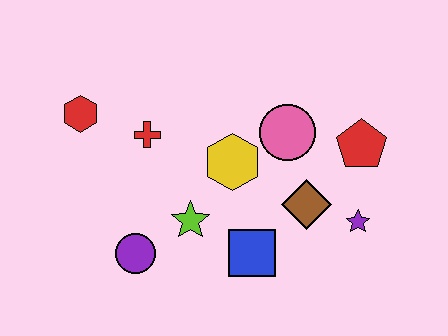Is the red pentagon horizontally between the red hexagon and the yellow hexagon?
No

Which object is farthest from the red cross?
The purple star is farthest from the red cross.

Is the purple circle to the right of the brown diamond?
No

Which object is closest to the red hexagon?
The red cross is closest to the red hexagon.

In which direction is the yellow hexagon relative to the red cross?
The yellow hexagon is to the right of the red cross.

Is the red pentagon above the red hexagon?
No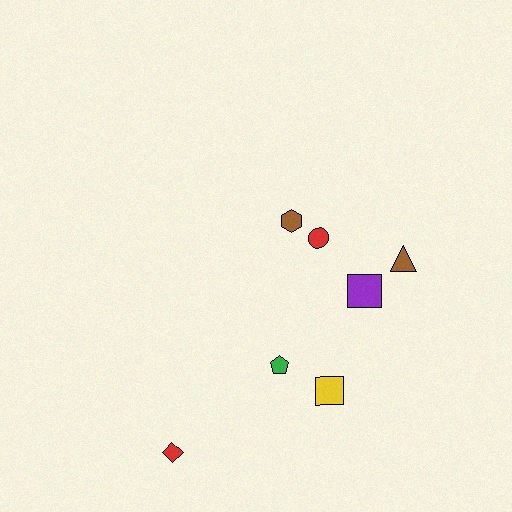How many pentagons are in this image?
There is 1 pentagon.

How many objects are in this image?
There are 7 objects.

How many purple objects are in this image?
There is 1 purple object.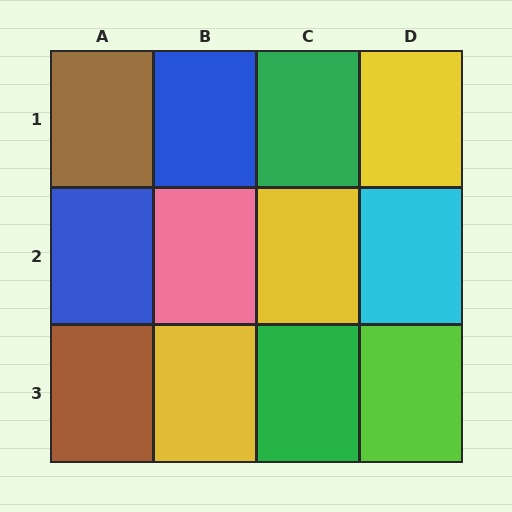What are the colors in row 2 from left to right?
Blue, pink, yellow, cyan.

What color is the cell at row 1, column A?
Brown.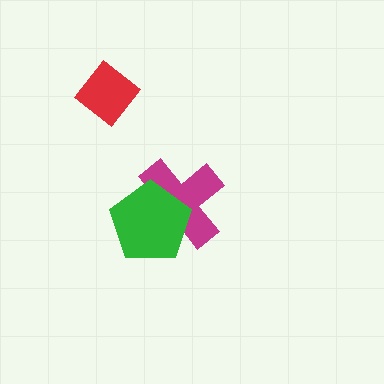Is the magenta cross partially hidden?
Yes, it is partially covered by another shape.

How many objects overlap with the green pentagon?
1 object overlaps with the green pentagon.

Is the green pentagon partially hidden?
No, no other shape covers it.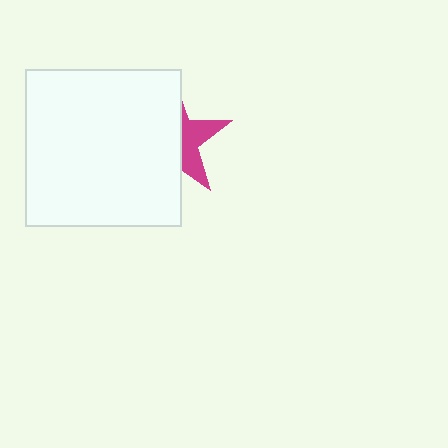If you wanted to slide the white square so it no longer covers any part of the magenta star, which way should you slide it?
Slide it left — that is the most direct way to separate the two shapes.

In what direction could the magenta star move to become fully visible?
The magenta star could move right. That would shift it out from behind the white square entirely.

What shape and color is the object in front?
The object in front is a white square.